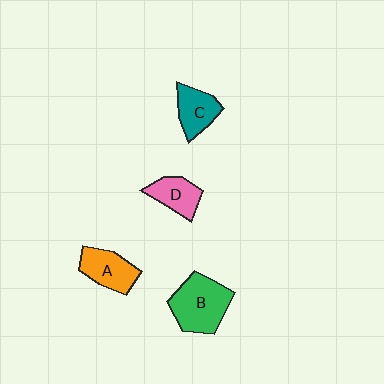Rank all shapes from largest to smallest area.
From largest to smallest: B (green), A (orange), C (teal), D (pink).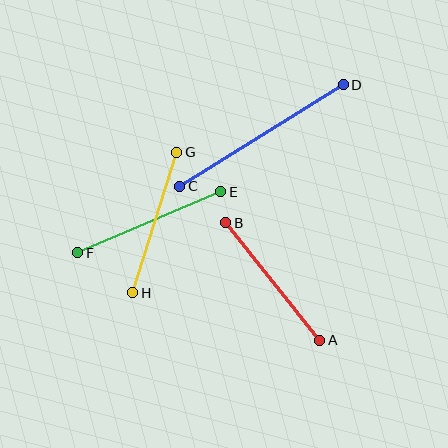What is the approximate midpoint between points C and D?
The midpoint is at approximately (261, 136) pixels.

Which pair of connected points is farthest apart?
Points C and D are farthest apart.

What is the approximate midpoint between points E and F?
The midpoint is at approximately (149, 222) pixels.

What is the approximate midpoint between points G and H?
The midpoint is at approximately (155, 223) pixels.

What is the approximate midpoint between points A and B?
The midpoint is at approximately (273, 282) pixels.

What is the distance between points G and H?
The distance is approximately 147 pixels.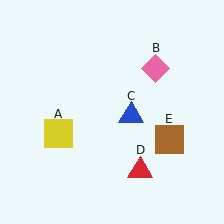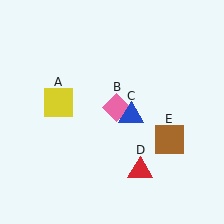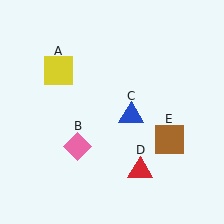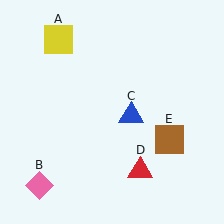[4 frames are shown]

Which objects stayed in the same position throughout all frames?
Blue triangle (object C) and red triangle (object D) and brown square (object E) remained stationary.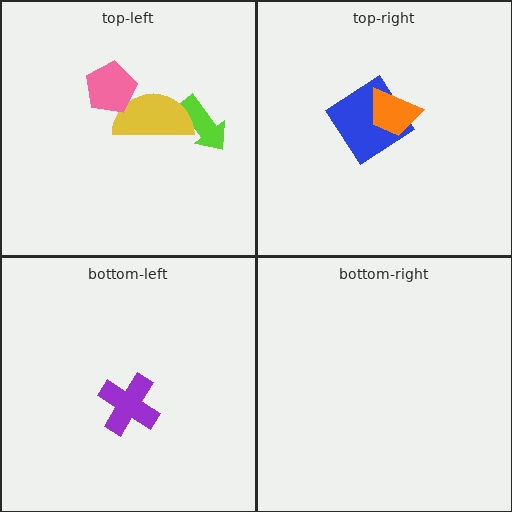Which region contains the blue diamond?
The top-right region.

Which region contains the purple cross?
The bottom-left region.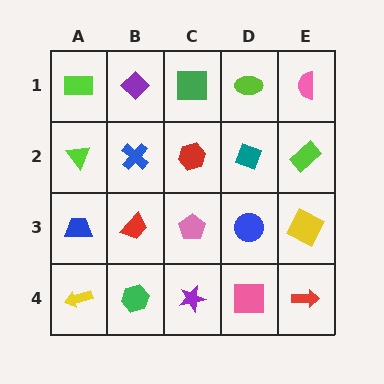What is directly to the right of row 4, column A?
A green hexagon.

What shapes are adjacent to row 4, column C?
A pink pentagon (row 3, column C), a green hexagon (row 4, column B), a pink square (row 4, column D).